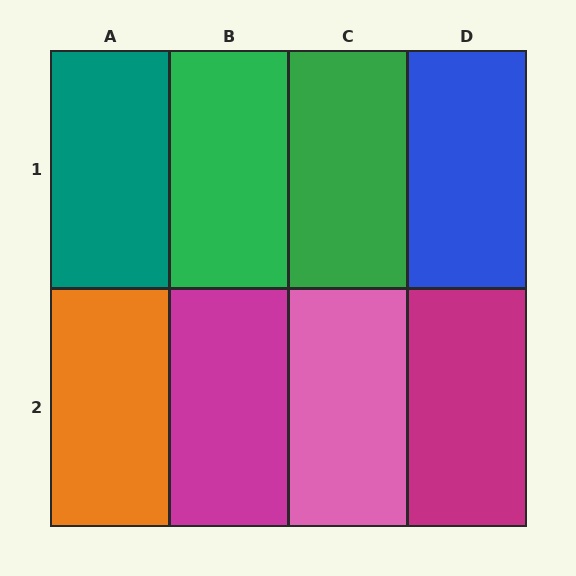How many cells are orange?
1 cell is orange.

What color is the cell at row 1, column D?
Blue.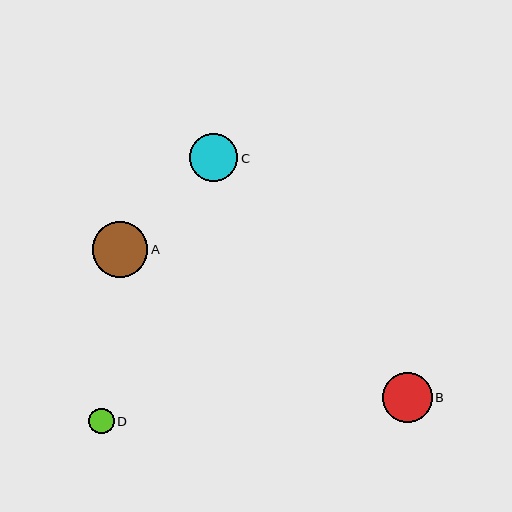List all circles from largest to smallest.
From largest to smallest: A, B, C, D.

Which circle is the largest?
Circle A is the largest with a size of approximately 55 pixels.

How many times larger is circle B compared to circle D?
Circle B is approximately 1.9 times the size of circle D.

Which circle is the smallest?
Circle D is the smallest with a size of approximately 25 pixels.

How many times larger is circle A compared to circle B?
Circle A is approximately 1.1 times the size of circle B.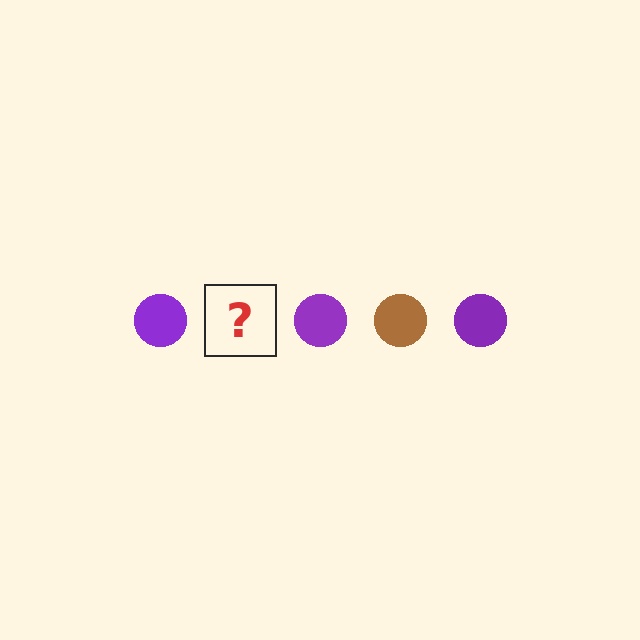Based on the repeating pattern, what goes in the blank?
The blank should be a brown circle.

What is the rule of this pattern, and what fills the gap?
The rule is that the pattern cycles through purple, brown circles. The gap should be filled with a brown circle.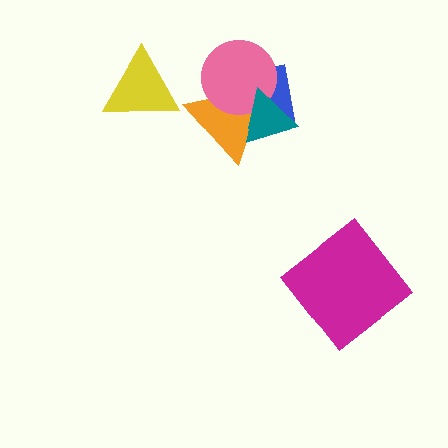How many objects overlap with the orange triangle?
3 objects overlap with the orange triangle.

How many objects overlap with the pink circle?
3 objects overlap with the pink circle.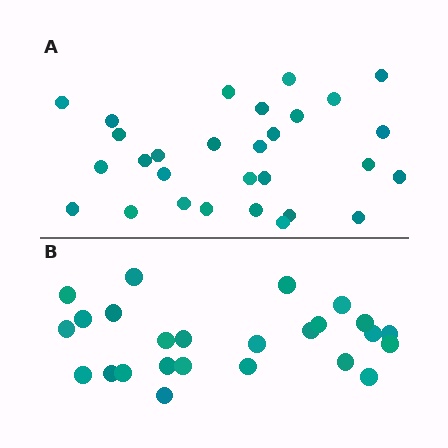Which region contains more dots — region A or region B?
Region A (the top region) has more dots.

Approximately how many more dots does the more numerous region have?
Region A has about 4 more dots than region B.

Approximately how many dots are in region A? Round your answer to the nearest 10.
About 30 dots. (The exact count is 29, which rounds to 30.)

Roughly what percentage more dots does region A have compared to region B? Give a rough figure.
About 15% more.